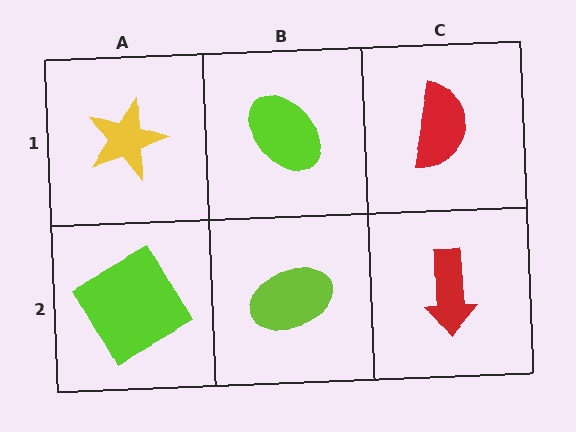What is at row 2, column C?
A red arrow.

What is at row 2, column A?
A lime square.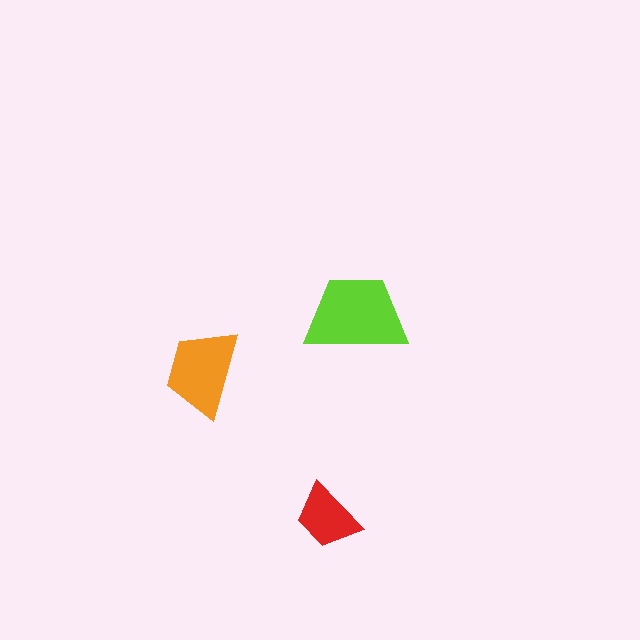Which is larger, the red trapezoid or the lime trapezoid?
The lime one.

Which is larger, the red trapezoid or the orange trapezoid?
The orange one.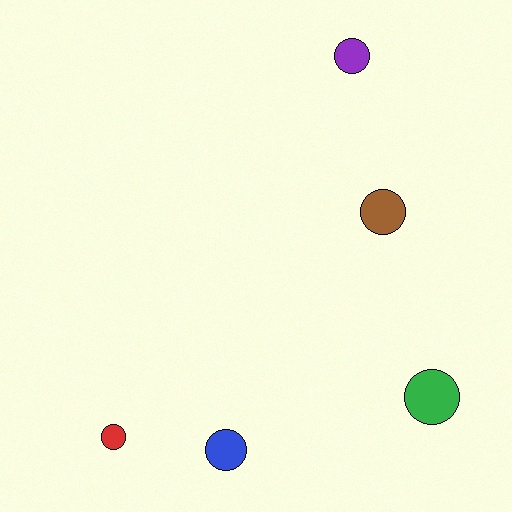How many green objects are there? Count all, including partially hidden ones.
There is 1 green object.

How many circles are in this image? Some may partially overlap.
There are 5 circles.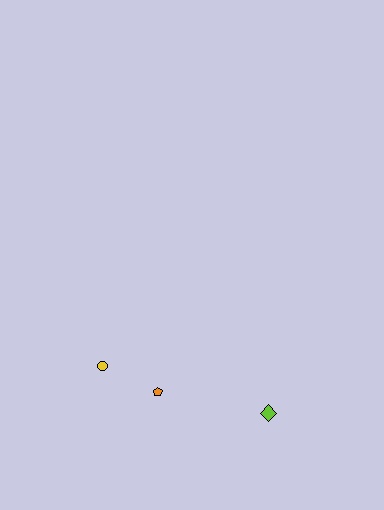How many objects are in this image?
There are 3 objects.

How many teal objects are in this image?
There are no teal objects.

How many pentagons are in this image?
There is 1 pentagon.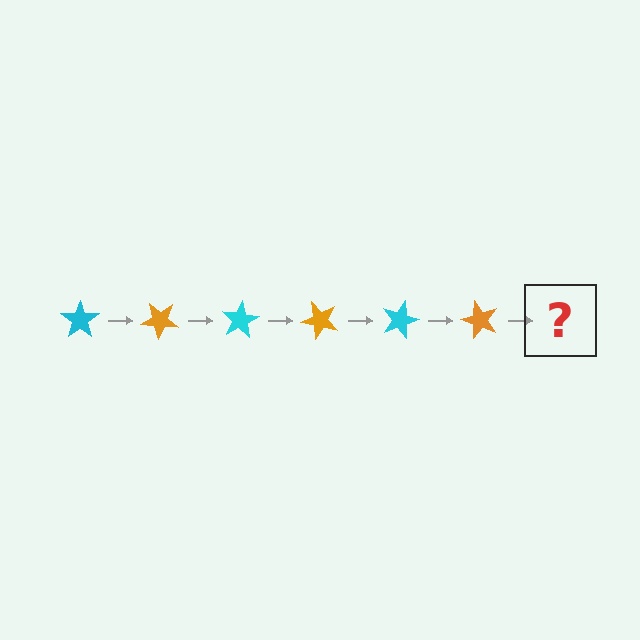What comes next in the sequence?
The next element should be a cyan star, rotated 240 degrees from the start.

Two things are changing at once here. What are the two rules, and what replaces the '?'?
The two rules are that it rotates 40 degrees each step and the color cycles through cyan and orange. The '?' should be a cyan star, rotated 240 degrees from the start.